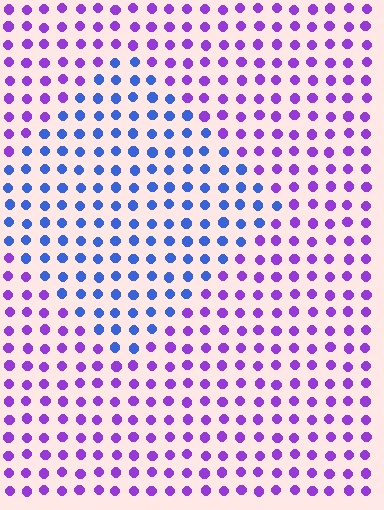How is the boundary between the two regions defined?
The boundary is defined purely by a slight shift in hue (about 52 degrees). Spacing, size, and orientation are identical on both sides.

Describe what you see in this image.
The image is filled with small purple elements in a uniform arrangement. A diamond-shaped region is visible where the elements are tinted to a slightly different hue, forming a subtle color boundary.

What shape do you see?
I see a diamond.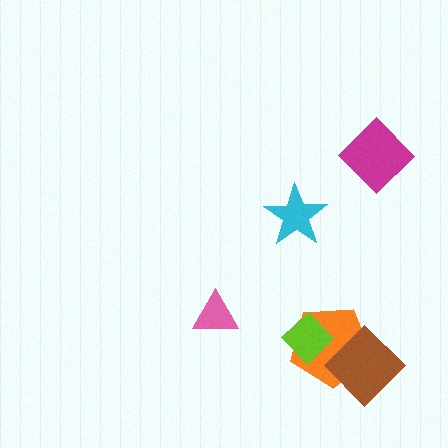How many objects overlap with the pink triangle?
0 objects overlap with the pink triangle.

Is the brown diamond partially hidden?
No, no other shape covers it.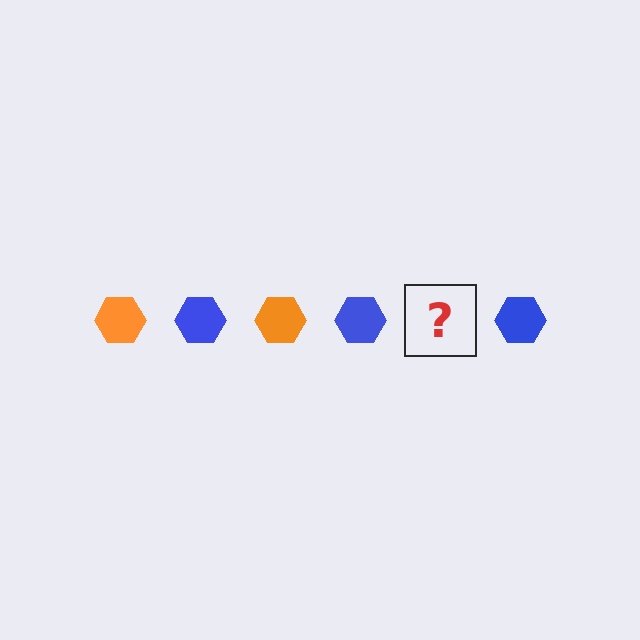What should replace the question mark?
The question mark should be replaced with an orange hexagon.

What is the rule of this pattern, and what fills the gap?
The rule is that the pattern cycles through orange, blue hexagons. The gap should be filled with an orange hexagon.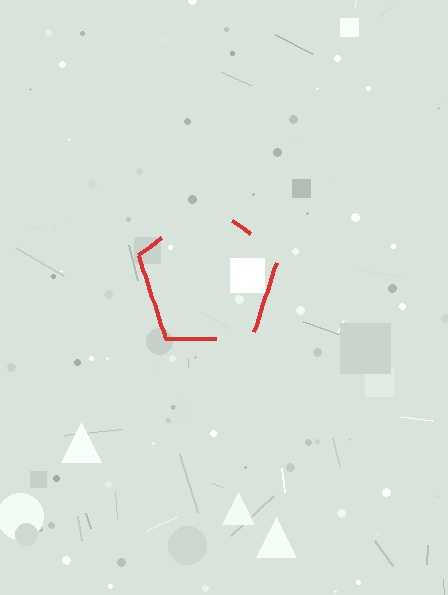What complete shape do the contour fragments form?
The contour fragments form a pentagon.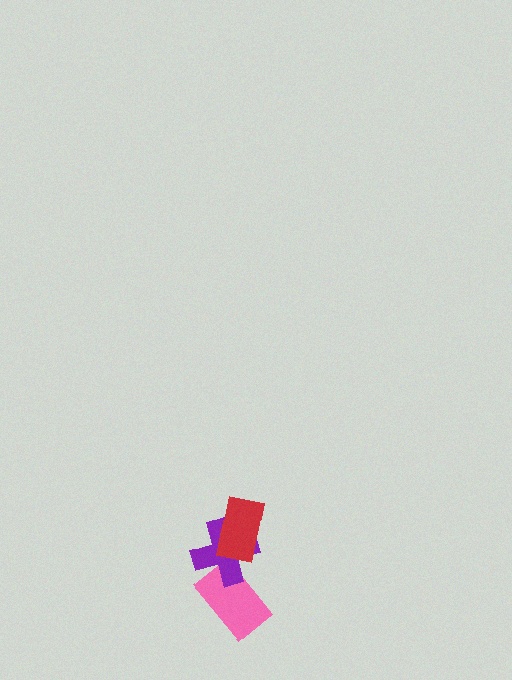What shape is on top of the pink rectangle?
The purple cross is on top of the pink rectangle.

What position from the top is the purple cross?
The purple cross is 2nd from the top.